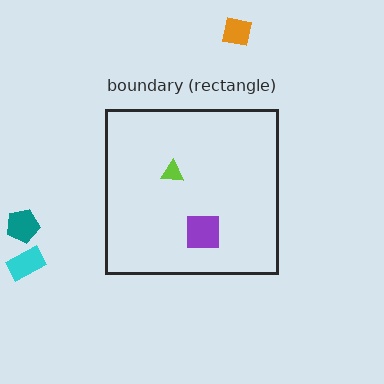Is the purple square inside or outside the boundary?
Inside.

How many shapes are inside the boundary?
2 inside, 3 outside.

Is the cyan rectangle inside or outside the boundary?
Outside.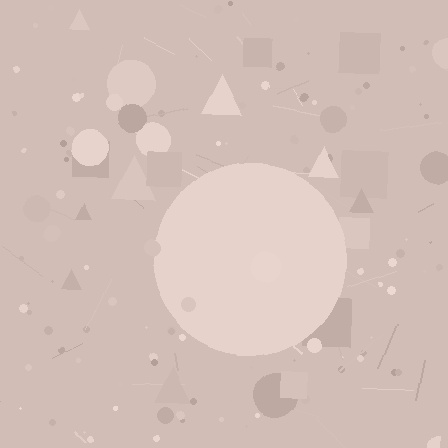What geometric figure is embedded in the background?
A circle is embedded in the background.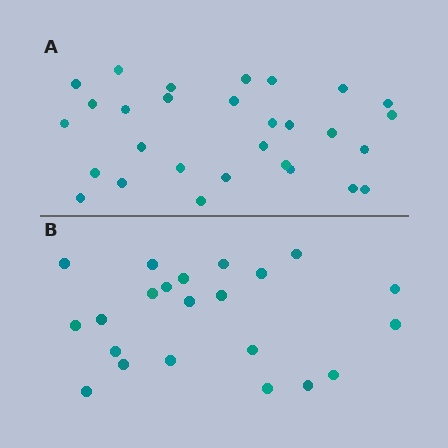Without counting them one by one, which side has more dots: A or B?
Region A (the top region) has more dots.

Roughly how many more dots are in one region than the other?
Region A has roughly 8 or so more dots than region B.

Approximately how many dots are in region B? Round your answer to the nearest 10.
About 20 dots. (The exact count is 22, which rounds to 20.)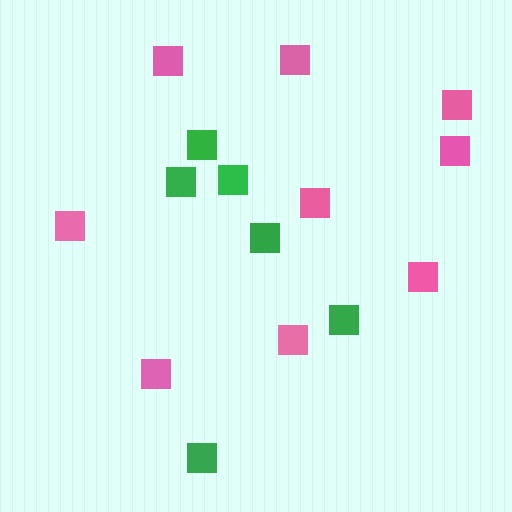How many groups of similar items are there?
There are 2 groups: one group of green squares (6) and one group of pink squares (9).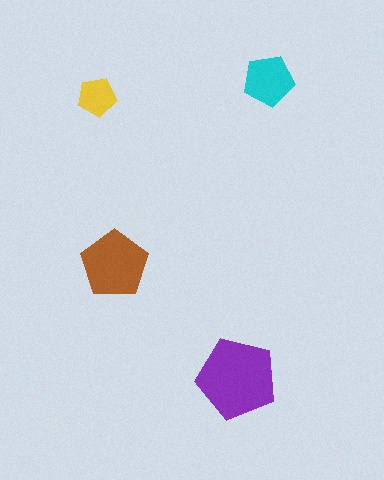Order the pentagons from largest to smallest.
the purple one, the brown one, the cyan one, the yellow one.